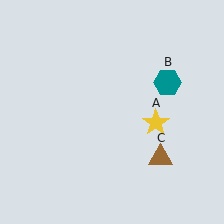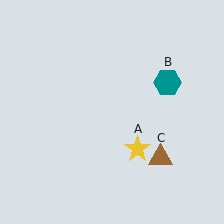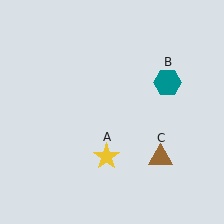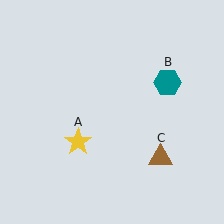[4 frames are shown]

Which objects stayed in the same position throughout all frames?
Teal hexagon (object B) and brown triangle (object C) remained stationary.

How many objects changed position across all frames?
1 object changed position: yellow star (object A).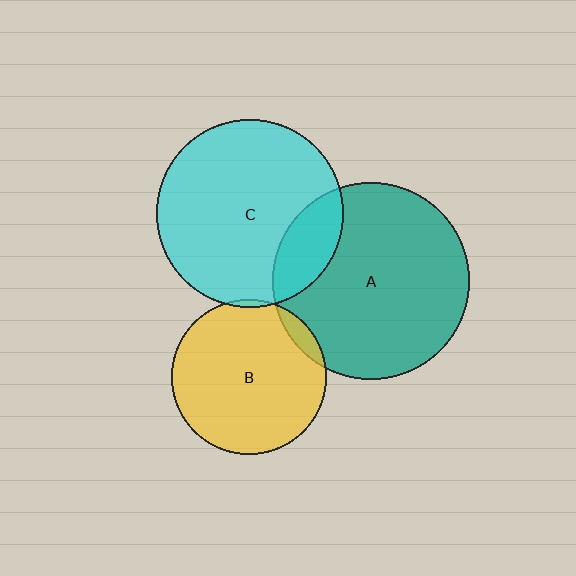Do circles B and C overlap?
Yes.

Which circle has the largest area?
Circle A (teal).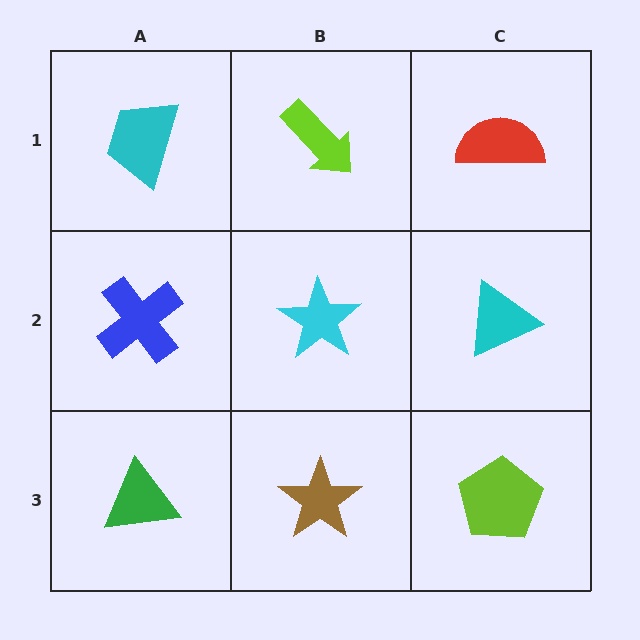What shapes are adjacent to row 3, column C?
A cyan triangle (row 2, column C), a brown star (row 3, column B).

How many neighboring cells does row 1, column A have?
2.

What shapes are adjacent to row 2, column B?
A lime arrow (row 1, column B), a brown star (row 3, column B), a blue cross (row 2, column A), a cyan triangle (row 2, column C).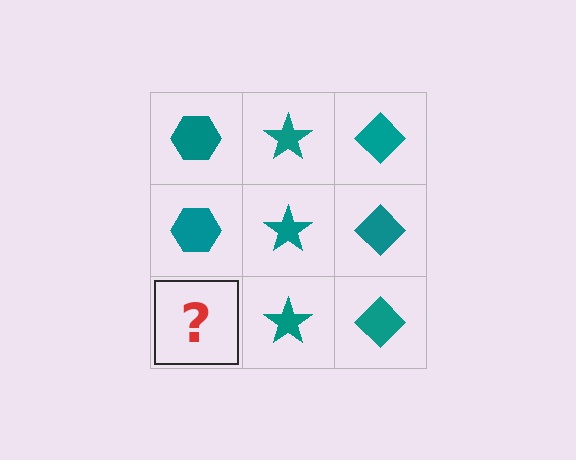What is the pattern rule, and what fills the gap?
The rule is that each column has a consistent shape. The gap should be filled with a teal hexagon.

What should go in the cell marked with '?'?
The missing cell should contain a teal hexagon.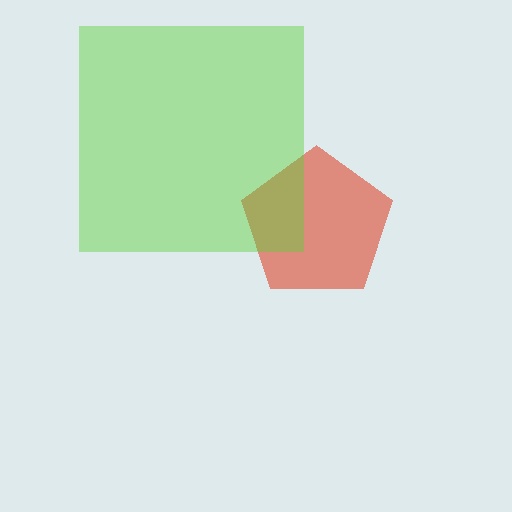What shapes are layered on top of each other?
The layered shapes are: a red pentagon, a lime square.